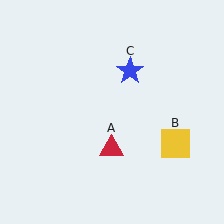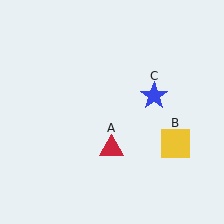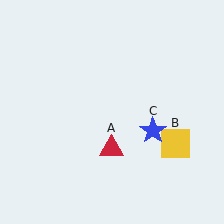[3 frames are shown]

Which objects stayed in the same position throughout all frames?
Red triangle (object A) and yellow square (object B) remained stationary.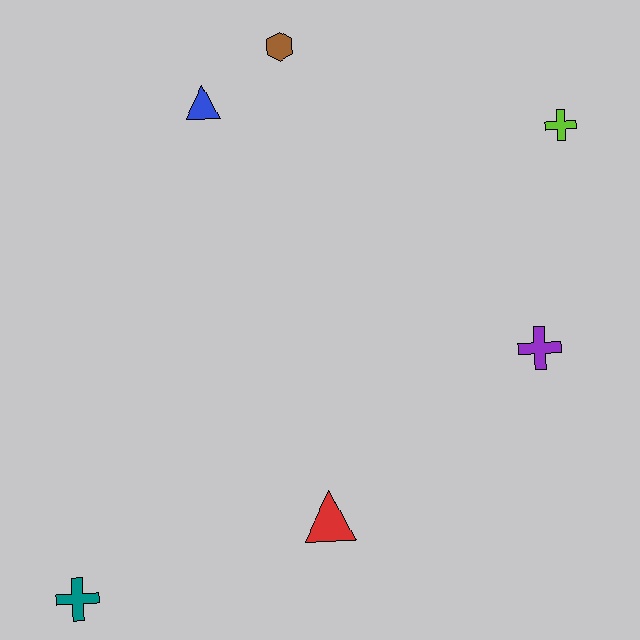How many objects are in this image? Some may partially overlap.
There are 6 objects.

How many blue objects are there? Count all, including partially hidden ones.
There is 1 blue object.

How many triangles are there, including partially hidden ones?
There are 2 triangles.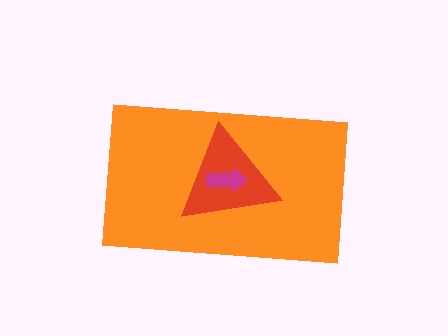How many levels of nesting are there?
3.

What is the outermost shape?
The orange rectangle.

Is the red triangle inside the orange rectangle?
Yes.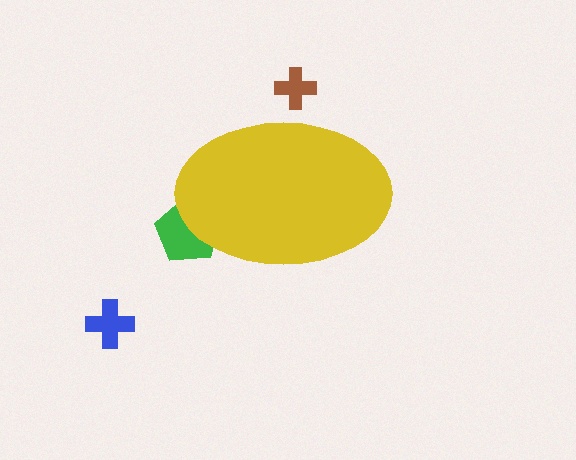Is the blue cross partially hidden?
No, the blue cross is fully visible.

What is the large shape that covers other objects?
A yellow ellipse.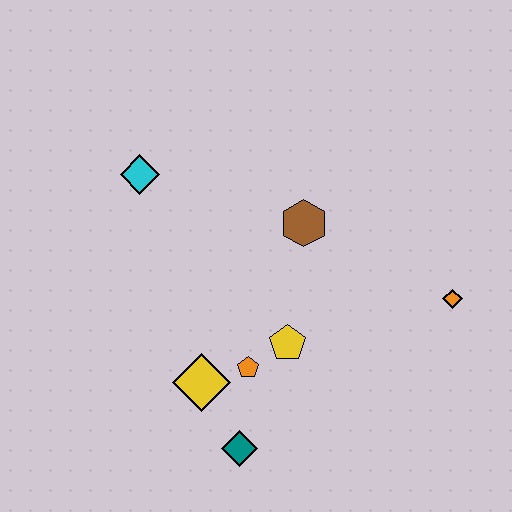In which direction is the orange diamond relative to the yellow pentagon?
The orange diamond is to the right of the yellow pentagon.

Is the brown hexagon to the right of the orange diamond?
No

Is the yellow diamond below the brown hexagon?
Yes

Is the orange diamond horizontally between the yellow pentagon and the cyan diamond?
No